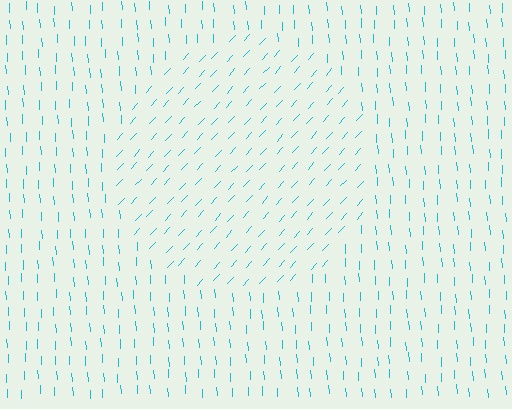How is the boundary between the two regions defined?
The boundary is defined purely by a change in line orientation (approximately 45 degrees difference). All lines are the same color and thickness.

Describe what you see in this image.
The image is filled with small cyan line segments. A circle region in the image has lines oriented differently from the surrounding lines, creating a visible texture boundary.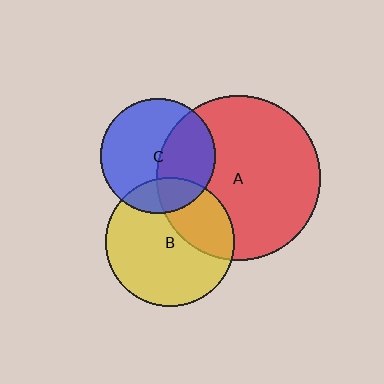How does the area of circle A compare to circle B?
Approximately 1.6 times.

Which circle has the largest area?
Circle A (red).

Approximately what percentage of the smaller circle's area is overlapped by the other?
Approximately 20%.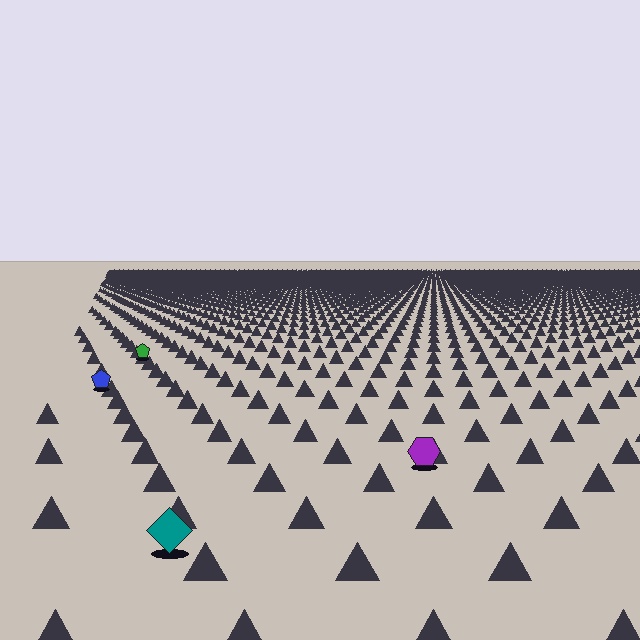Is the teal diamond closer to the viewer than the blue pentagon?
Yes. The teal diamond is closer — you can tell from the texture gradient: the ground texture is coarser near it.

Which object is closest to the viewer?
The teal diamond is closest. The texture marks near it are larger and more spread out.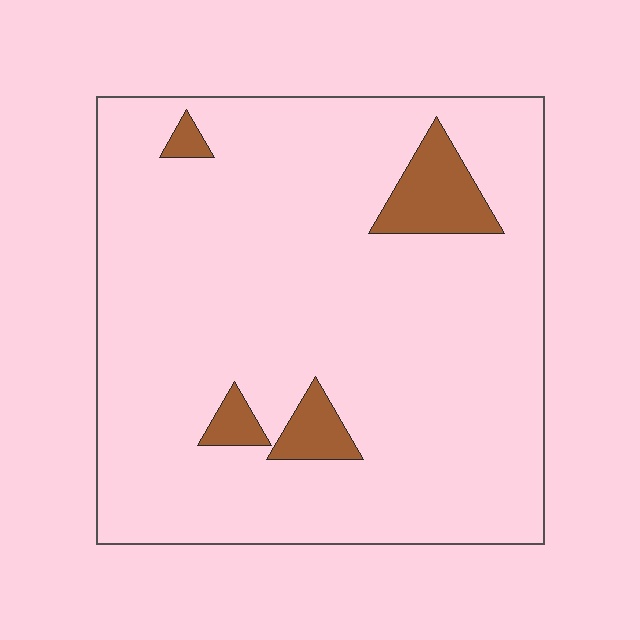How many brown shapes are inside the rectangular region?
4.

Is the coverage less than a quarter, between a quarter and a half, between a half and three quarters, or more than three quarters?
Less than a quarter.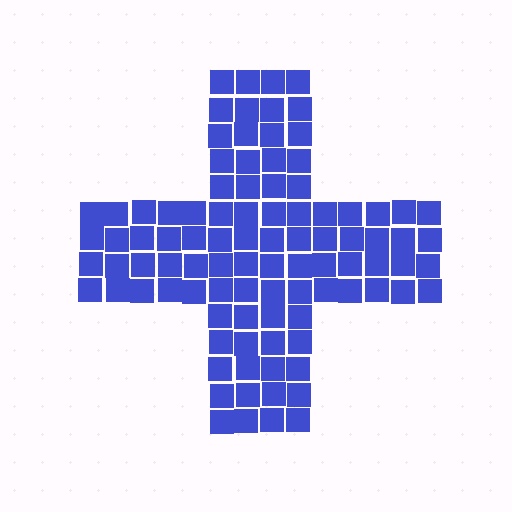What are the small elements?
The small elements are squares.